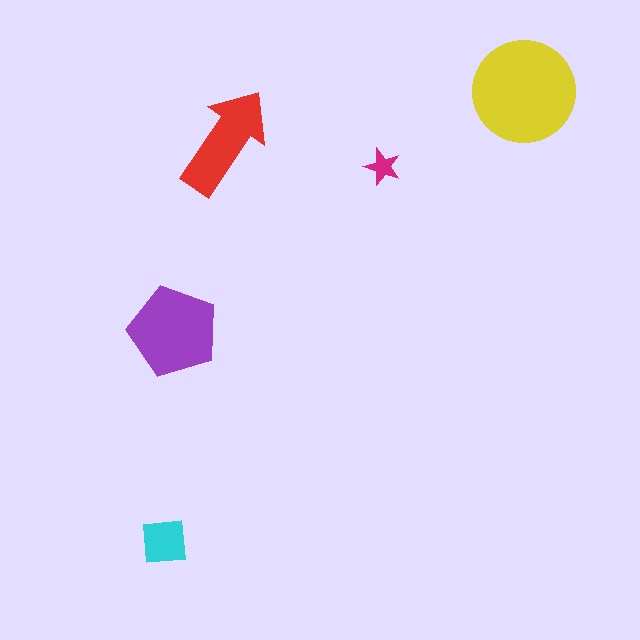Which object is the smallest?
The magenta star.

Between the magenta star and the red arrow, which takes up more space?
The red arrow.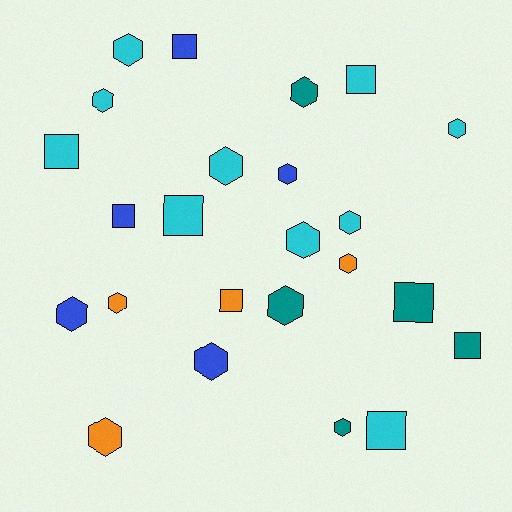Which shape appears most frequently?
Hexagon, with 15 objects.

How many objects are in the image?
There are 24 objects.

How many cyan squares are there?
There are 4 cyan squares.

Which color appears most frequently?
Cyan, with 10 objects.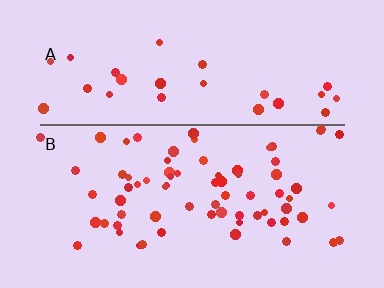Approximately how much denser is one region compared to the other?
Approximately 2.2× — region B over region A.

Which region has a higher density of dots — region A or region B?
B (the bottom).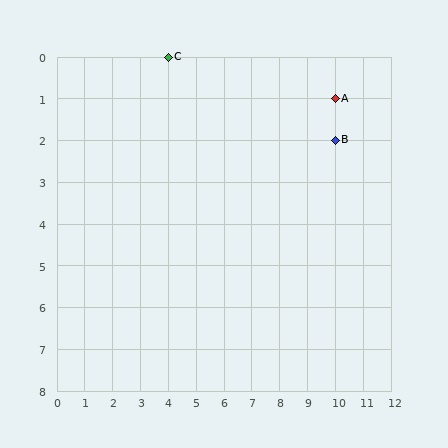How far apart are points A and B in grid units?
Points A and B are 1 row apart.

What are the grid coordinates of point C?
Point C is at grid coordinates (4, 0).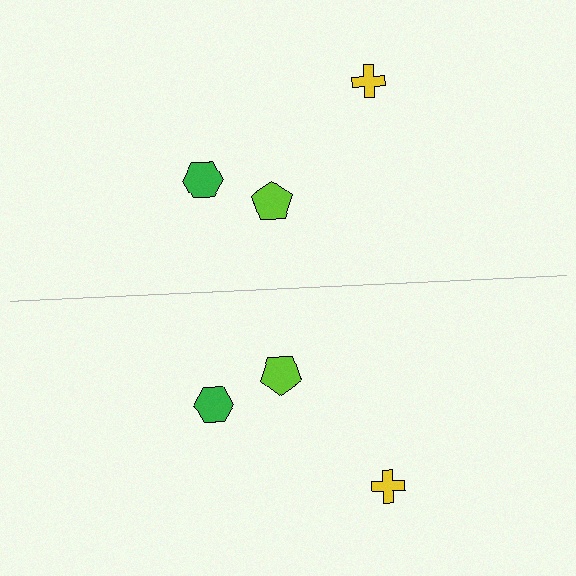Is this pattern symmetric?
Yes, this pattern has bilateral (reflection) symmetry.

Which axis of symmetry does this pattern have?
The pattern has a horizontal axis of symmetry running through the center of the image.